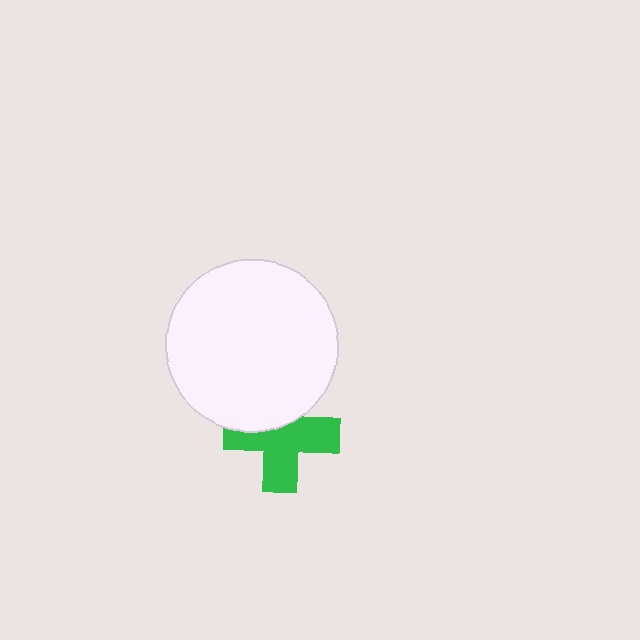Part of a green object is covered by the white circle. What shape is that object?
It is a cross.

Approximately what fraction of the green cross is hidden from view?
Roughly 35% of the green cross is hidden behind the white circle.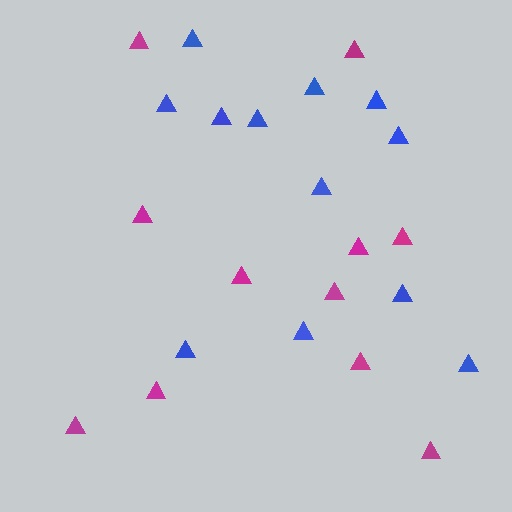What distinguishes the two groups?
There are 2 groups: one group of magenta triangles (11) and one group of blue triangles (12).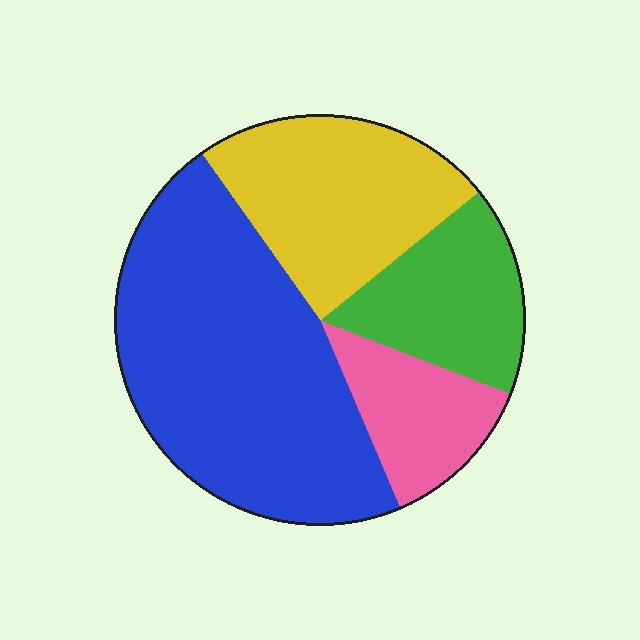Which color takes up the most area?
Blue, at roughly 45%.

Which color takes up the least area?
Pink, at roughly 15%.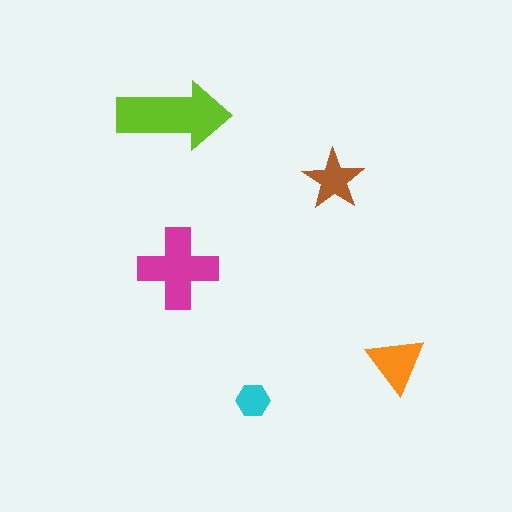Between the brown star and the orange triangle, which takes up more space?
The orange triangle.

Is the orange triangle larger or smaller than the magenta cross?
Smaller.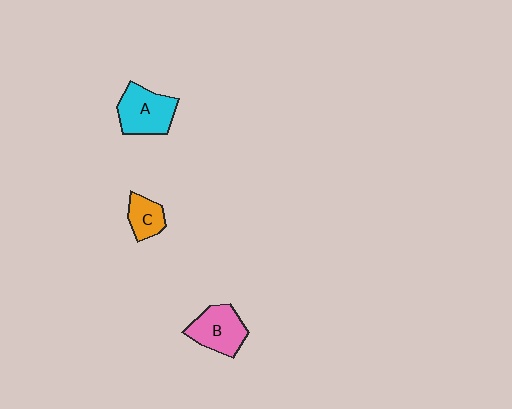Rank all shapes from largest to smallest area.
From largest to smallest: A (cyan), B (pink), C (orange).